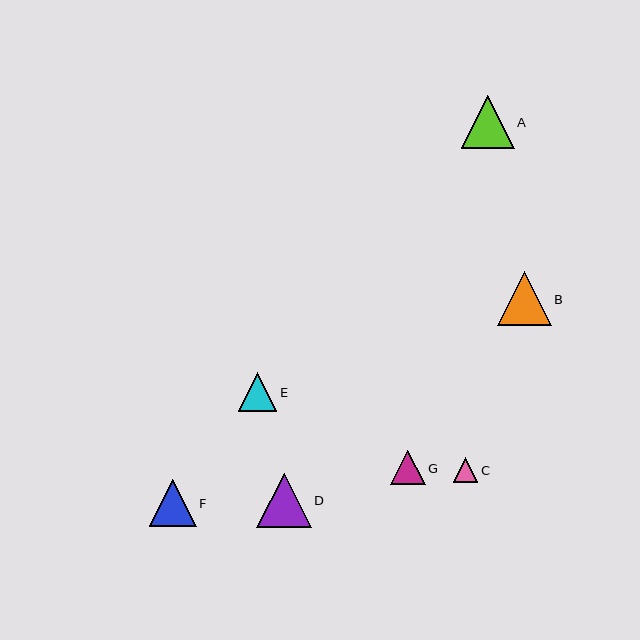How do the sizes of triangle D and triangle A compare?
Triangle D and triangle A are approximately the same size.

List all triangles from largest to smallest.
From largest to smallest: D, B, A, F, E, G, C.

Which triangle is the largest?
Triangle D is the largest with a size of approximately 55 pixels.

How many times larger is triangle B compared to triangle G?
Triangle B is approximately 1.6 times the size of triangle G.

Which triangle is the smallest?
Triangle C is the smallest with a size of approximately 24 pixels.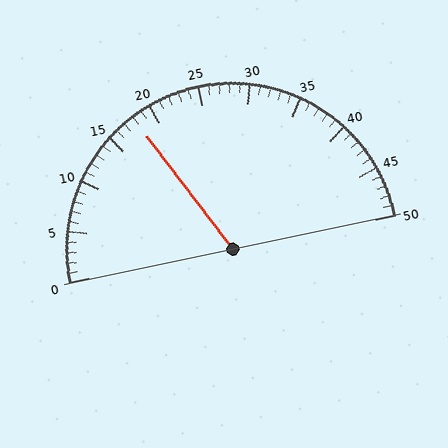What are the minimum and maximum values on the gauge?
The gauge ranges from 0 to 50.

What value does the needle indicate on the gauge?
The needle indicates approximately 18.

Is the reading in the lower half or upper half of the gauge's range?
The reading is in the lower half of the range (0 to 50).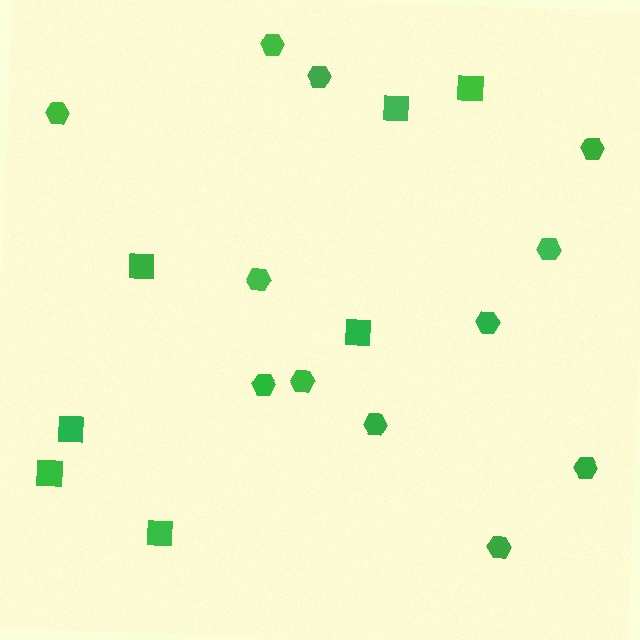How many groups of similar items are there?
There are 2 groups: one group of hexagons (12) and one group of squares (7).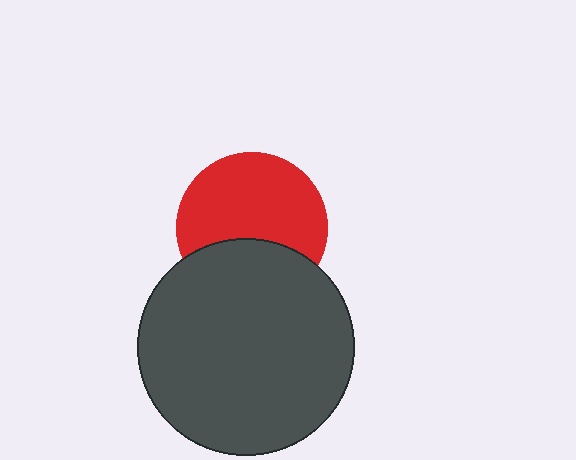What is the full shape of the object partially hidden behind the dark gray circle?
The partially hidden object is a red circle.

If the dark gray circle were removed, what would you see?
You would see the complete red circle.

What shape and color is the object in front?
The object in front is a dark gray circle.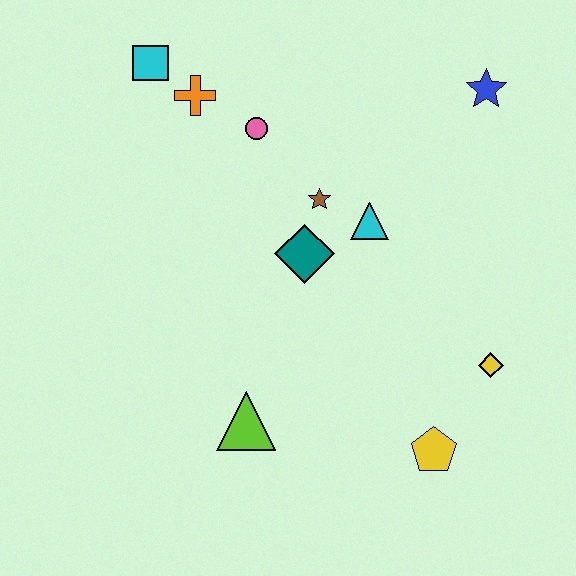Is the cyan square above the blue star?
Yes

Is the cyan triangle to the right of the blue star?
No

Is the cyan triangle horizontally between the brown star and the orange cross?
No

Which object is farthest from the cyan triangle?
The cyan square is farthest from the cyan triangle.